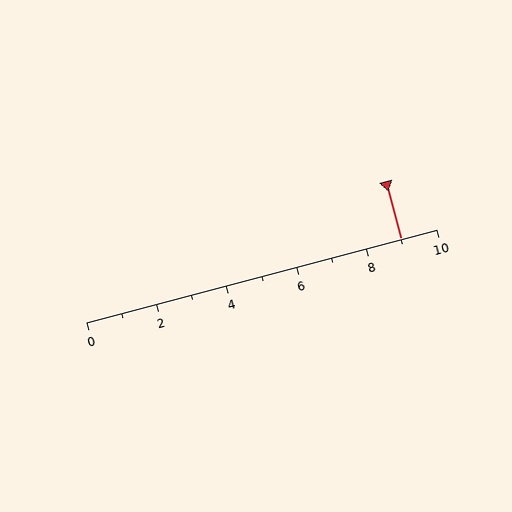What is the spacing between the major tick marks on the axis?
The major ticks are spaced 2 apart.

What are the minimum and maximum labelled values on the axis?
The axis runs from 0 to 10.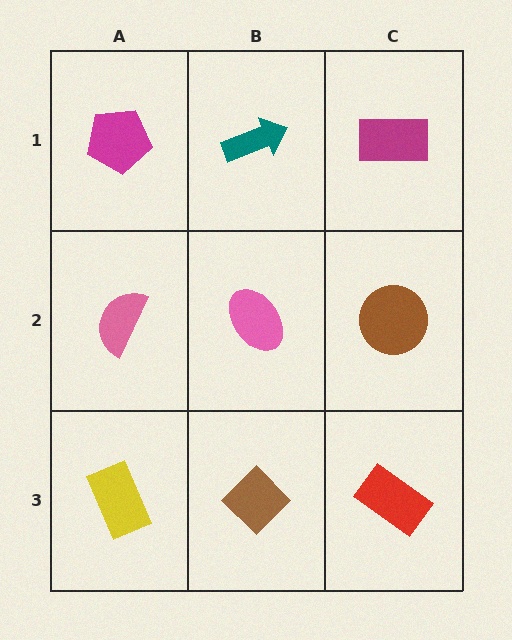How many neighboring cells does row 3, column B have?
3.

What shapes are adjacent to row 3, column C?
A brown circle (row 2, column C), a brown diamond (row 3, column B).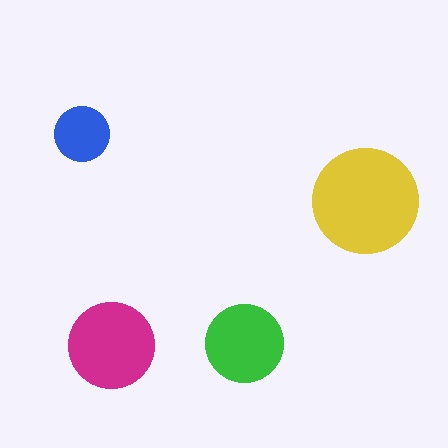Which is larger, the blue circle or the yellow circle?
The yellow one.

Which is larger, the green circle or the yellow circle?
The yellow one.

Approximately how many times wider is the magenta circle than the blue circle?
About 1.5 times wider.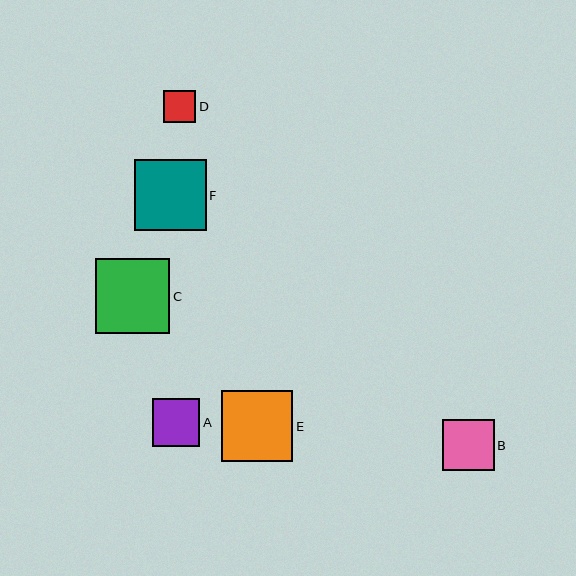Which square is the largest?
Square C is the largest with a size of approximately 75 pixels.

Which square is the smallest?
Square D is the smallest with a size of approximately 32 pixels.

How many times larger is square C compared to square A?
Square C is approximately 1.6 times the size of square A.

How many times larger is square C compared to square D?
Square C is approximately 2.4 times the size of square D.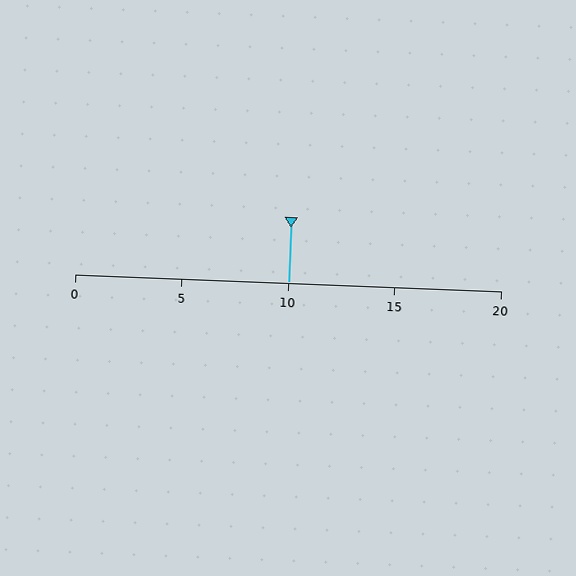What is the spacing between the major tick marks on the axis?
The major ticks are spaced 5 apart.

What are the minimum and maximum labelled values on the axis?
The axis runs from 0 to 20.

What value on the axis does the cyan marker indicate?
The marker indicates approximately 10.